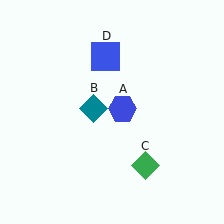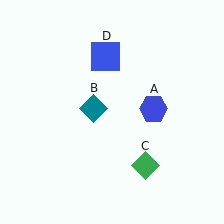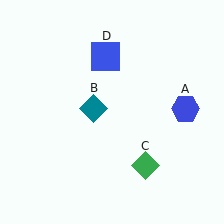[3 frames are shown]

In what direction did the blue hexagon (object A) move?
The blue hexagon (object A) moved right.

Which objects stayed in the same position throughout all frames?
Teal diamond (object B) and green diamond (object C) and blue square (object D) remained stationary.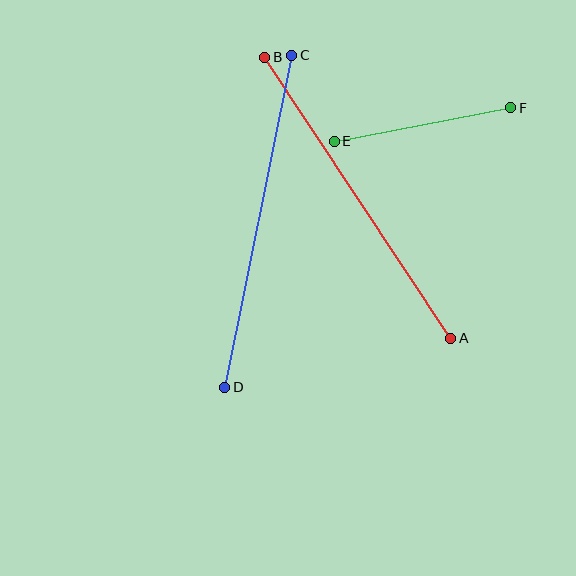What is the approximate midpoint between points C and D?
The midpoint is at approximately (258, 221) pixels.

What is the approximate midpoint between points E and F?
The midpoint is at approximately (423, 124) pixels.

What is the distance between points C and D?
The distance is approximately 339 pixels.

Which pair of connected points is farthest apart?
Points C and D are farthest apart.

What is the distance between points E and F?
The distance is approximately 180 pixels.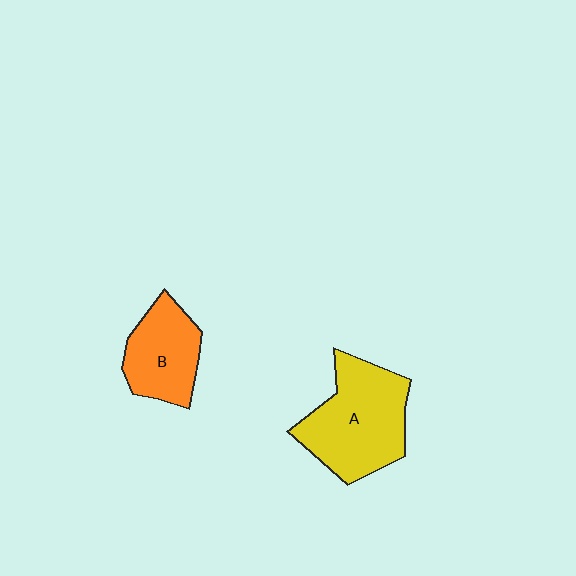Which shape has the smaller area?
Shape B (orange).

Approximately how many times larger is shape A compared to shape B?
Approximately 1.5 times.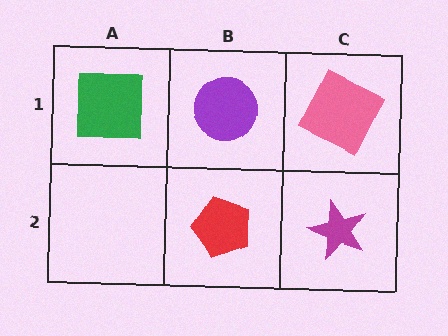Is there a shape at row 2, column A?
No, that cell is empty.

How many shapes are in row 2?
2 shapes.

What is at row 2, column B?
A red pentagon.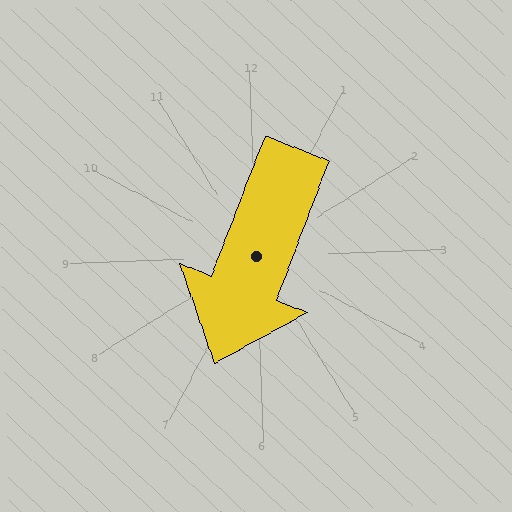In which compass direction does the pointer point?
Southwest.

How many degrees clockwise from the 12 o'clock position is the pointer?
Approximately 203 degrees.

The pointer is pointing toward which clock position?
Roughly 7 o'clock.